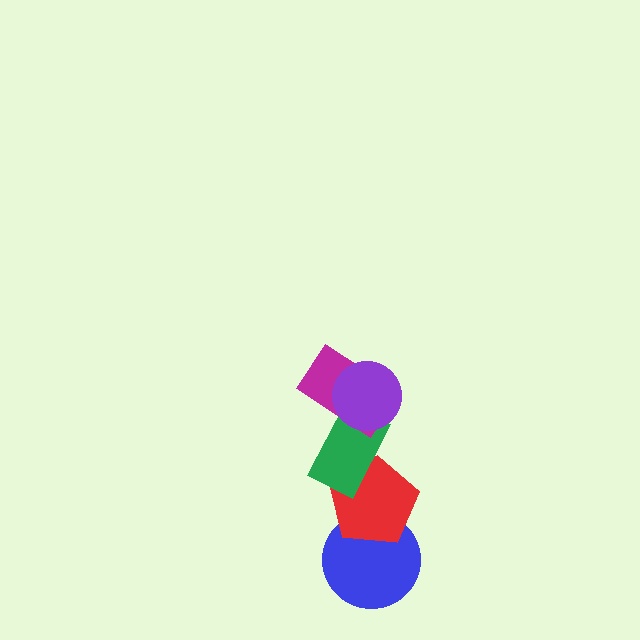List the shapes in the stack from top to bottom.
From top to bottom: the purple circle, the magenta rectangle, the green rectangle, the red pentagon, the blue circle.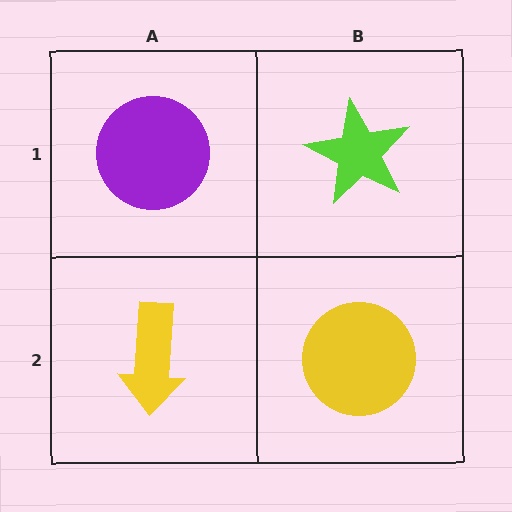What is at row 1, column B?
A lime star.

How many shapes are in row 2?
2 shapes.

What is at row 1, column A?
A purple circle.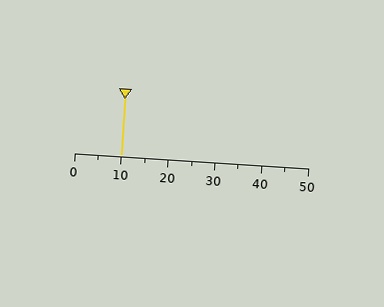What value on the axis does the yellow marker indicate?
The marker indicates approximately 10.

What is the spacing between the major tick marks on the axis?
The major ticks are spaced 10 apart.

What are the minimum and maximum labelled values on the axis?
The axis runs from 0 to 50.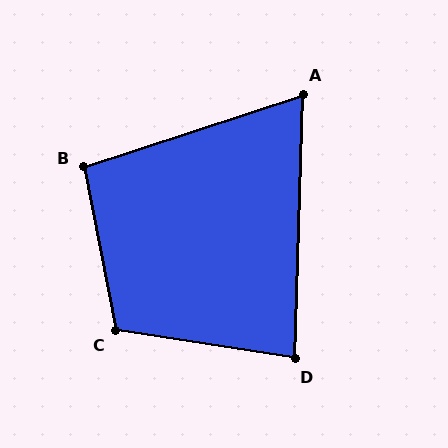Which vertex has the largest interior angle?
C, at approximately 110 degrees.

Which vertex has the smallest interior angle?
A, at approximately 70 degrees.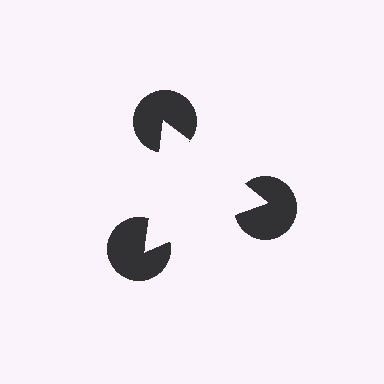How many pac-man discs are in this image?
There are 3 — one at each vertex of the illusory triangle.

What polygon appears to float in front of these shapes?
An illusory triangle — its edges are inferred from the aligned wedge cuts in the pac-man discs, not physically drawn.